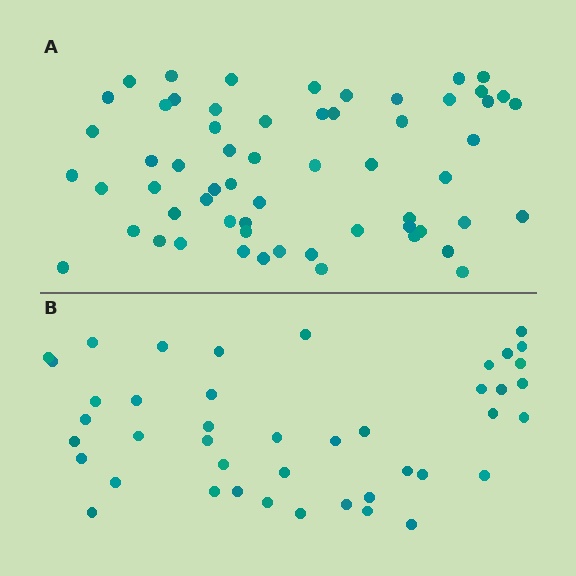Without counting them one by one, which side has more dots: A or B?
Region A (the top region) has more dots.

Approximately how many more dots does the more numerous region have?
Region A has approximately 15 more dots than region B.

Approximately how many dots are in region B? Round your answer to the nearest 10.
About 40 dots. (The exact count is 43, which rounds to 40.)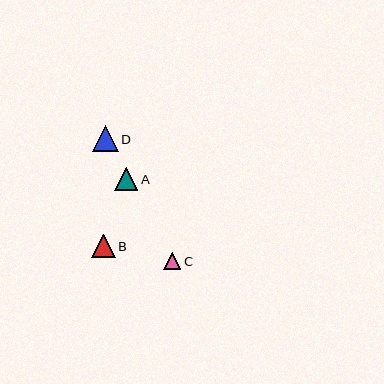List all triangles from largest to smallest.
From largest to smallest: D, B, A, C.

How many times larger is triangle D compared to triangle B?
Triangle D is approximately 1.1 times the size of triangle B.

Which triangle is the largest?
Triangle D is the largest with a size of approximately 26 pixels.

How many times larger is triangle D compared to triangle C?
Triangle D is approximately 1.5 times the size of triangle C.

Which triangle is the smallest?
Triangle C is the smallest with a size of approximately 17 pixels.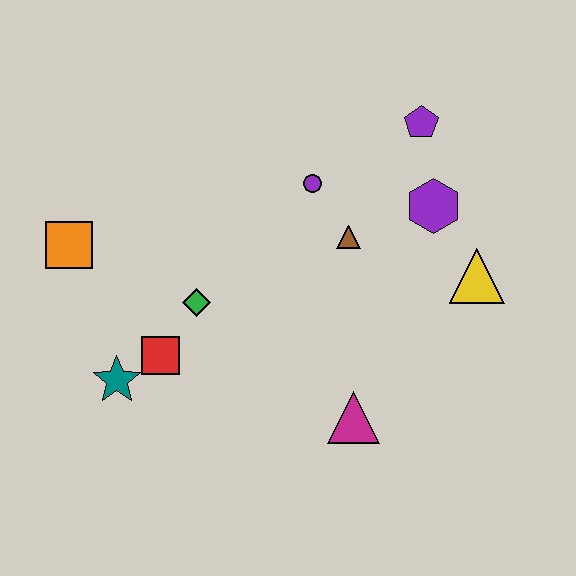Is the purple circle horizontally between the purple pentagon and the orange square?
Yes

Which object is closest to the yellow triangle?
The purple hexagon is closest to the yellow triangle.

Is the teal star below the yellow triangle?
Yes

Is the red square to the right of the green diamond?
No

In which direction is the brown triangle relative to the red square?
The brown triangle is to the right of the red square.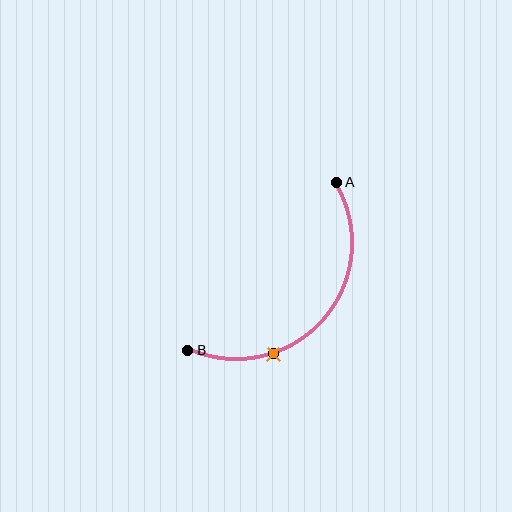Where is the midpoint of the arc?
The arc midpoint is the point on the curve farthest from the straight line joining A and B. It sits below and to the right of that line.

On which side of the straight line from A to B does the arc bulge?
The arc bulges below and to the right of the straight line connecting A and B.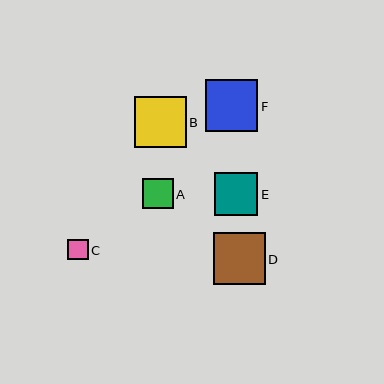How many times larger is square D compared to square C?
Square D is approximately 2.5 times the size of square C.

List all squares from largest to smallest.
From largest to smallest: F, D, B, E, A, C.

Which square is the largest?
Square F is the largest with a size of approximately 52 pixels.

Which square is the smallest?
Square C is the smallest with a size of approximately 21 pixels.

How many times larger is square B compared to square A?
Square B is approximately 1.7 times the size of square A.